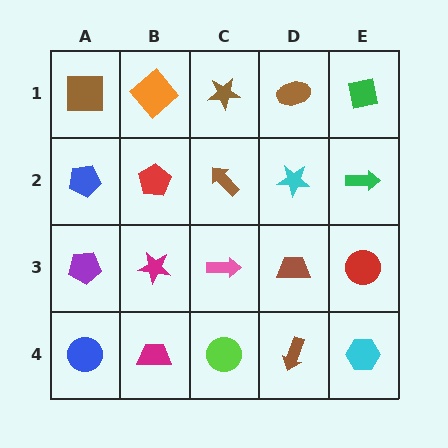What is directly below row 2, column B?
A magenta star.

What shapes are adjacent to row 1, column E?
A green arrow (row 2, column E), a brown ellipse (row 1, column D).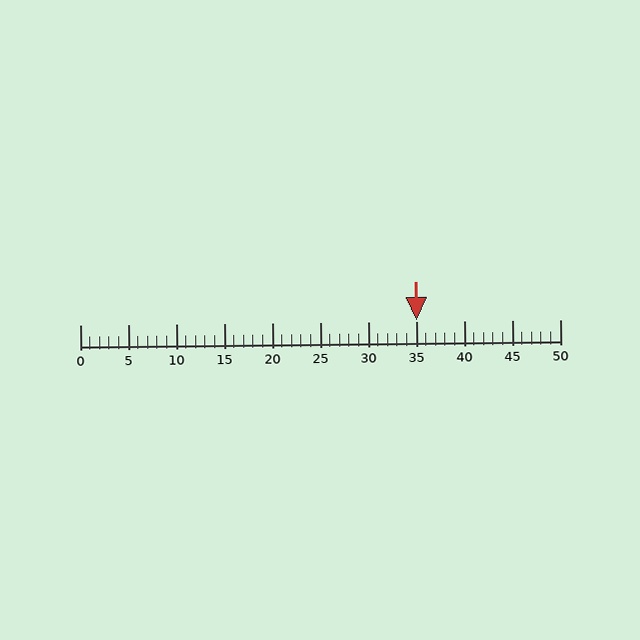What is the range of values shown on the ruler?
The ruler shows values from 0 to 50.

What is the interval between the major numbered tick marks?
The major tick marks are spaced 5 units apart.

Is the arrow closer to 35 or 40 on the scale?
The arrow is closer to 35.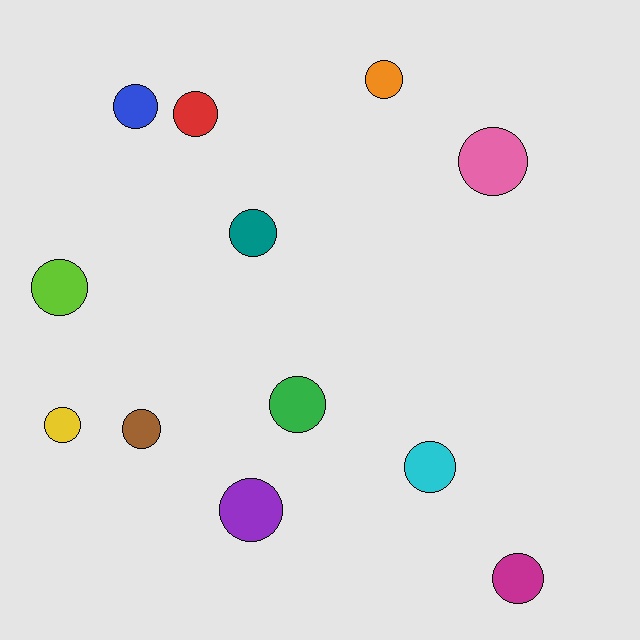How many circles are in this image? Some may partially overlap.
There are 12 circles.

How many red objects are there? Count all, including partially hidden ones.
There is 1 red object.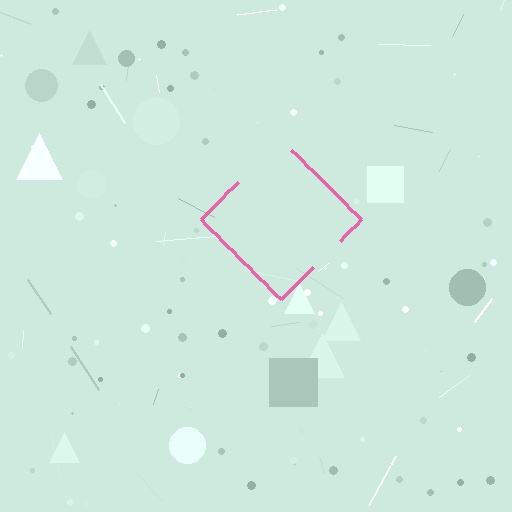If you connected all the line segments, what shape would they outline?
They would outline a diamond.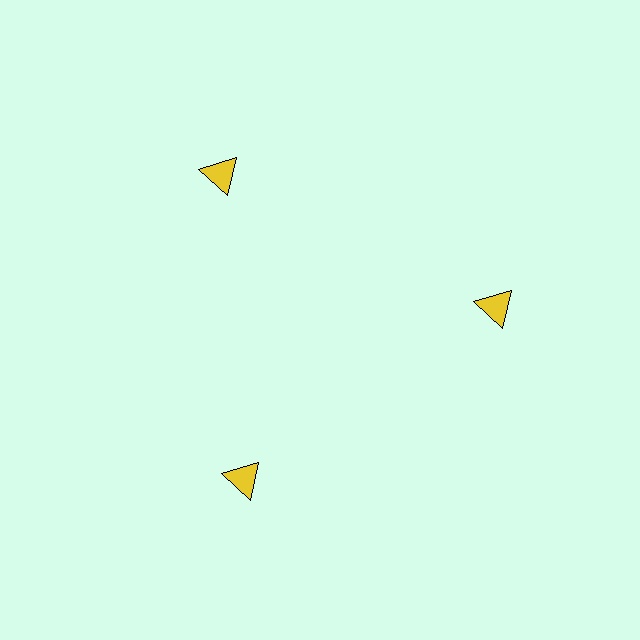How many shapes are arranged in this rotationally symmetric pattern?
There are 3 shapes, arranged in 3 groups of 1.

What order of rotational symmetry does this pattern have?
This pattern has 3-fold rotational symmetry.